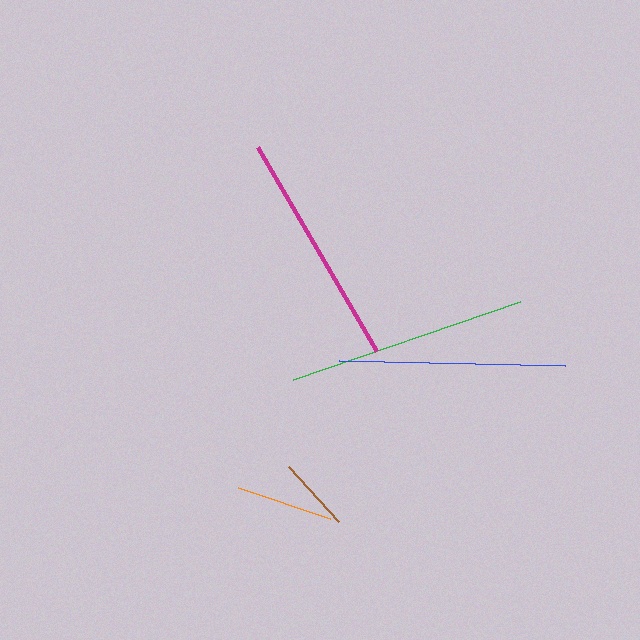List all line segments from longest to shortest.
From longest to shortest: green, magenta, blue, orange, brown.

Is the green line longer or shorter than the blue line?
The green line is longer than the blue line.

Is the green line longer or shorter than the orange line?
The green line is longer than the orange line.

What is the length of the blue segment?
The blue segment is approximately 226 pixels long.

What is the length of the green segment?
The green segment is approximately 241 pixels long.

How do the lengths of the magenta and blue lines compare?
The magenta and blue lines are approximately the same length.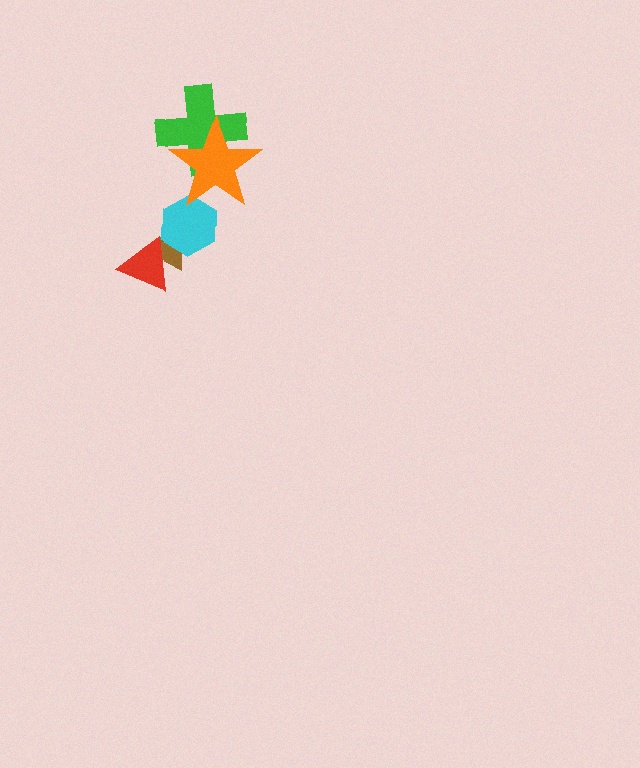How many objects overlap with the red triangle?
1 object overlaps with the red triangle.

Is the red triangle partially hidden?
No, no other shape covers it.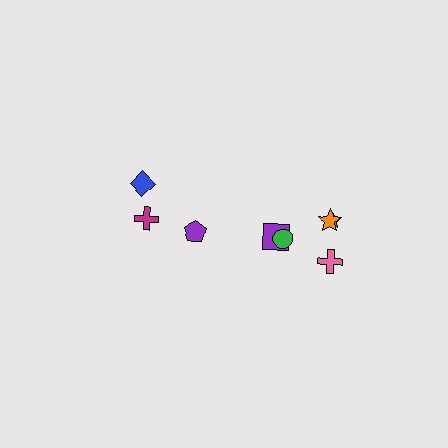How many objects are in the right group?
There are 5 objects.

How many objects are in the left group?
There are 3 objects.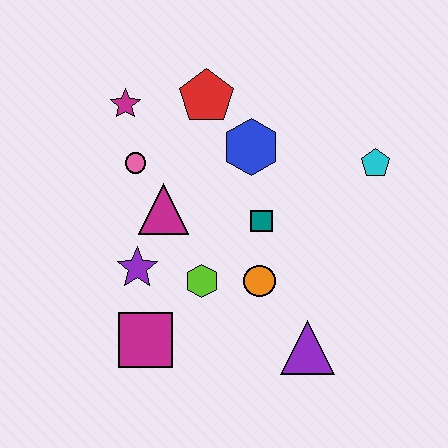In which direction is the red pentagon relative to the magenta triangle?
The red pentagon is above the magenta triangle.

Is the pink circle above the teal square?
Yes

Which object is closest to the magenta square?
The purple star is closest to the magenta square.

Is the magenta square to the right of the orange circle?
No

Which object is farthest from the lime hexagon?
The cyan pentagon is farthest from the lime hexagon.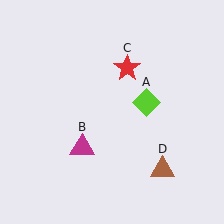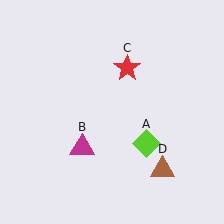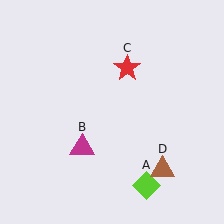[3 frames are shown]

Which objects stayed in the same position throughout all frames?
Magenta triangle (object B) and red star (object C) and brown triangle (object D) remained stationary.